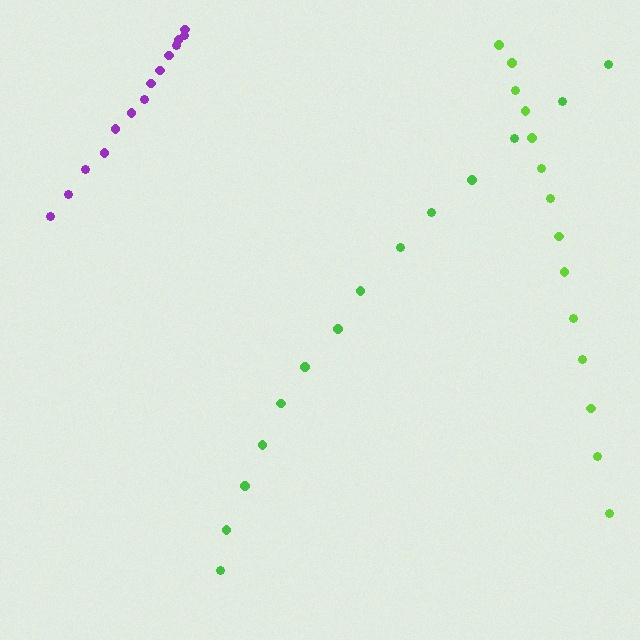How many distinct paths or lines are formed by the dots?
There are 3 distinct paths.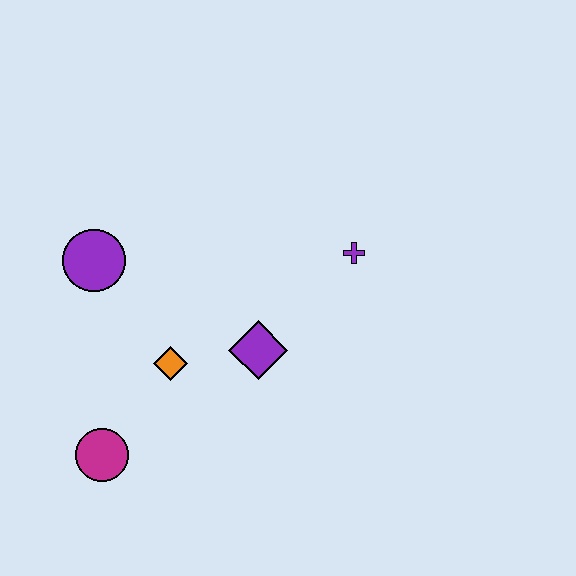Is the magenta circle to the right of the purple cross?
No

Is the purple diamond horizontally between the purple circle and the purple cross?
Yes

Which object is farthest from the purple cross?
The magenta circle is farthest from the purple cross.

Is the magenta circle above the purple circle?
No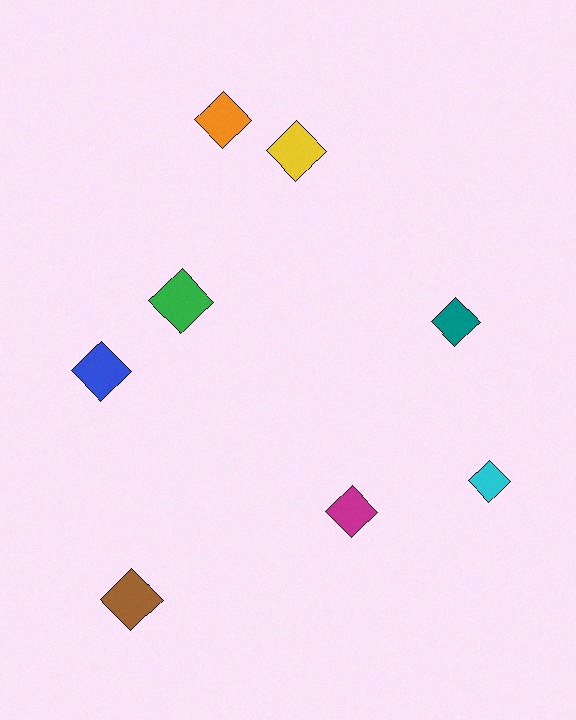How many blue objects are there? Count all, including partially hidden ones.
There is 1 blue object.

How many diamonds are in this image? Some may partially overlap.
There are 8 diamonds.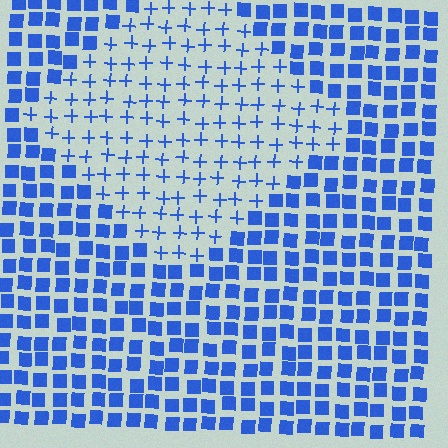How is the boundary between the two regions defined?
The boundary is defined by a change in element shape: plus signs inside vs. squares outside. All elements share the same color and spacing.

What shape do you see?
I see a diamond.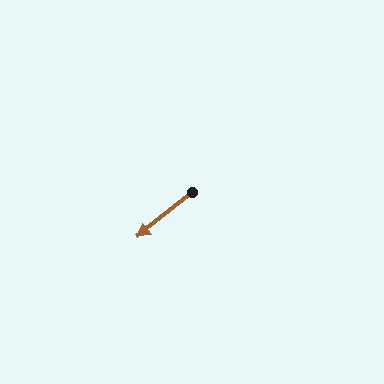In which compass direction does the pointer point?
Southwest.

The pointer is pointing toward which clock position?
Roughly 8 o'clock.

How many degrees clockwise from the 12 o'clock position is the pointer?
Approximately 231 degrees.